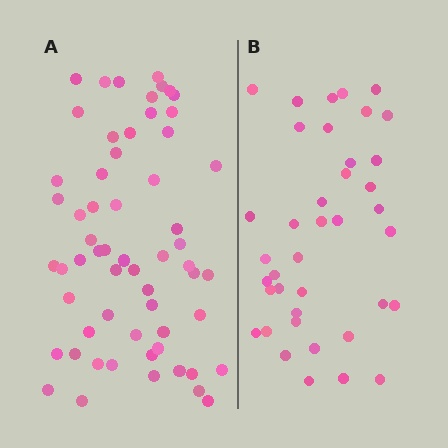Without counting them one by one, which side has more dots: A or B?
Region A (the left region) has more dots.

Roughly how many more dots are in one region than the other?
Region A has approximately 20 more dots than region B.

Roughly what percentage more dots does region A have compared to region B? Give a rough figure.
About 55% more.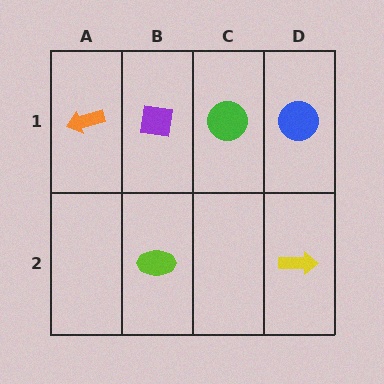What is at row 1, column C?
A green circle.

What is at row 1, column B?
A purple square.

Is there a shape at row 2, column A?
No, that cell is empty.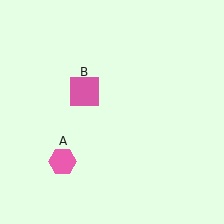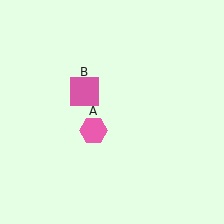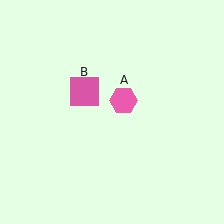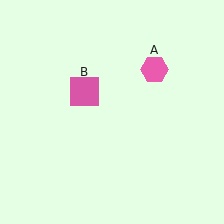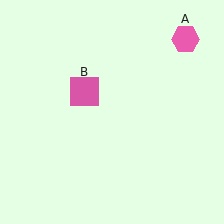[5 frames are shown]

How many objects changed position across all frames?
1 object changed position: pink hexagon (object A).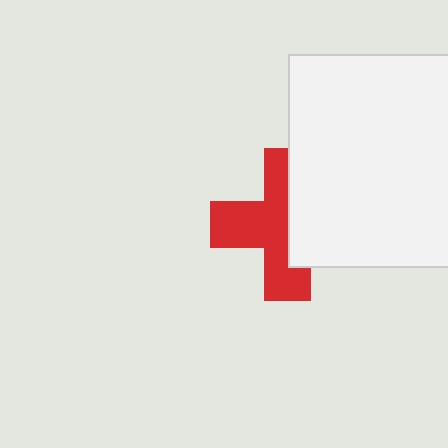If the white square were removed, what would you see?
You would see the complete red cross.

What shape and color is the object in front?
The object in front is a white square.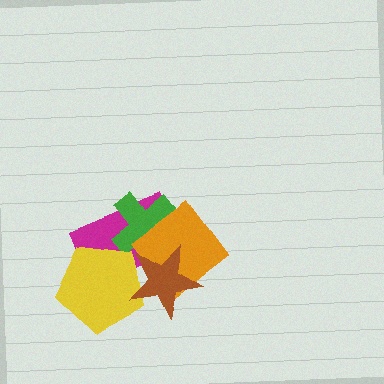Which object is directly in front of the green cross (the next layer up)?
The orange diamond is directly in front of the green cross.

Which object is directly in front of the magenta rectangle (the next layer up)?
The green cross is directly in front of the magenta rectangle.